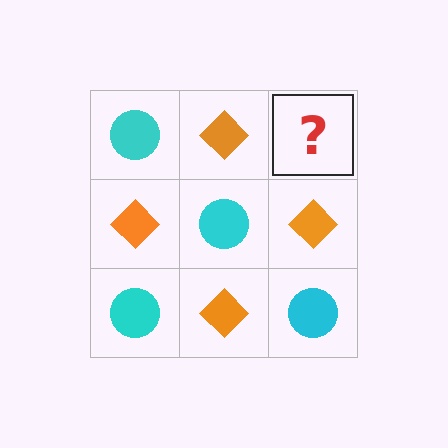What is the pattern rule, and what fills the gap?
The rule is that it alternates cyan circle and orange diamond in a checkerboard pattern. The gap should be filled with a cyan circle.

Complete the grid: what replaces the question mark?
The question mark should be replaced with a cyan circle.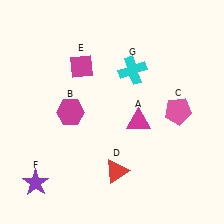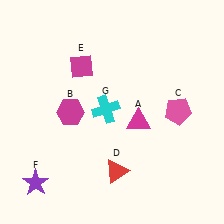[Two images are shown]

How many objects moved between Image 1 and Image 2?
1 object moved between the two images.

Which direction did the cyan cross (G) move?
The cyan cross (G) moved down.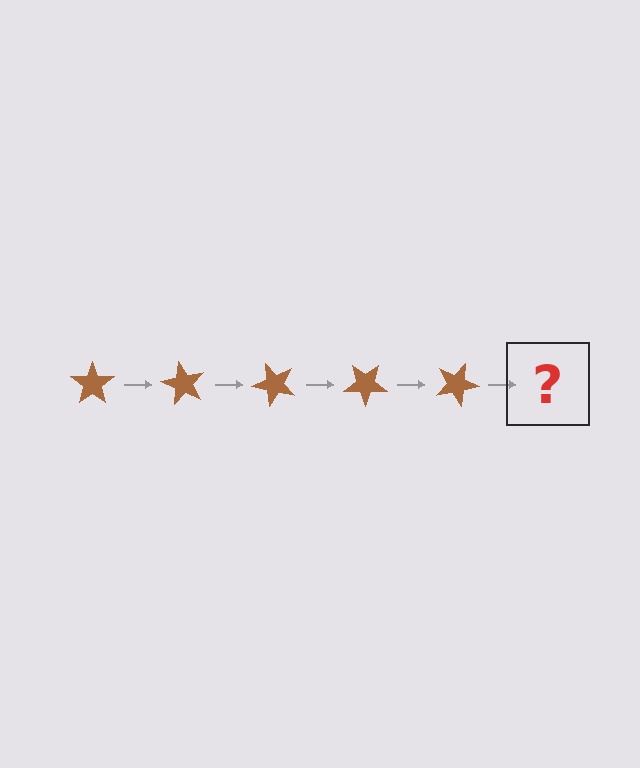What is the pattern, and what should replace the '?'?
The pattern is that the star rotates 60 degrees each step. The '?' should be a brown star rotated 300 degrees.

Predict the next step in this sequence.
The next step is a brown star rotated 300 degrees.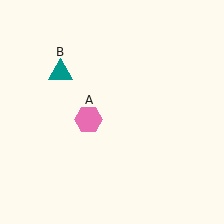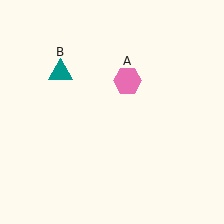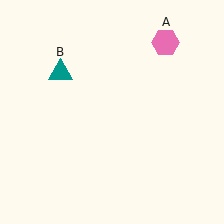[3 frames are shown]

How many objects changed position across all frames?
1 object changed position: pink hexagon (object A).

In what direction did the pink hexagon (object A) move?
The pink hexagon (object A) moved up and to the right.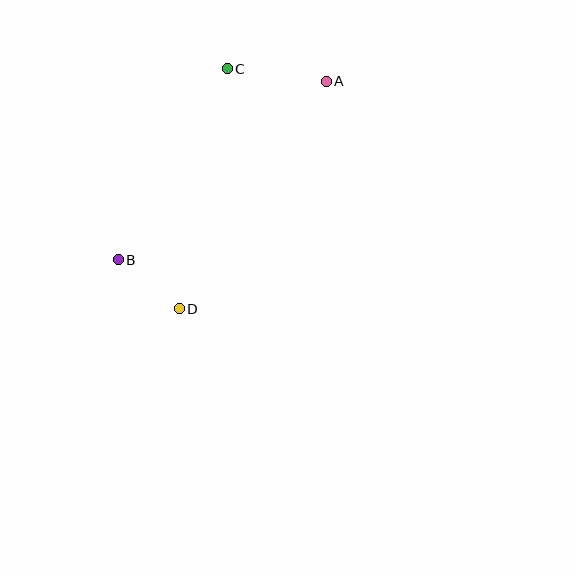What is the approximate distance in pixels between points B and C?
The distance between B and C is approximately 220 pixels.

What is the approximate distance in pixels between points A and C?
The distance between A and C is approximately 100 pixels.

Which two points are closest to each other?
Points B and D are closest to each other.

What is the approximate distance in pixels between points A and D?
The distance between A and D is approximately 271 pixels.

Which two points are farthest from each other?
Points A and B are farthest from each other.